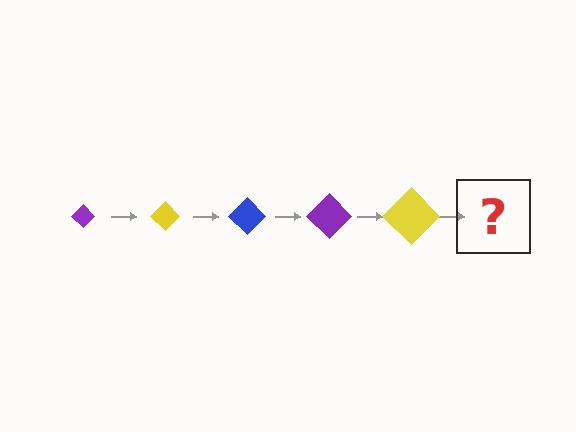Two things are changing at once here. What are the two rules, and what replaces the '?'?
The two rules are that the diamond grows larger each step and the color cycles through purple, yellow, and blue. The '?' should be a blue diamond, larger than the previous one.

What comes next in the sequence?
The next element should be a blue diamond, larger than the previous one.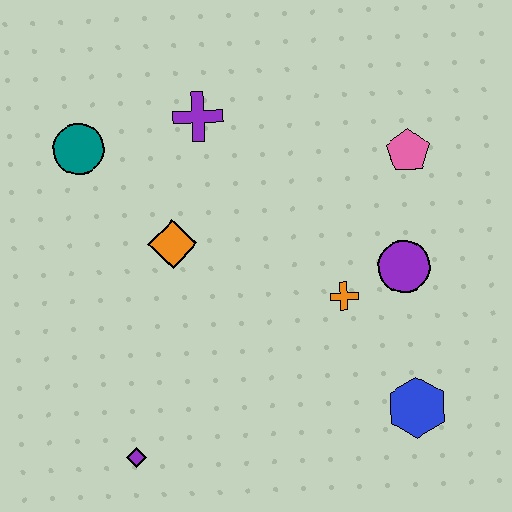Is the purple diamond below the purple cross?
Yes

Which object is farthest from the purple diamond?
The pink pentagon is farthest from the purple diamond.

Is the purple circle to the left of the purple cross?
No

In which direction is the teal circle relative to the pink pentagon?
The teal circle is to the left of the pink pentagon.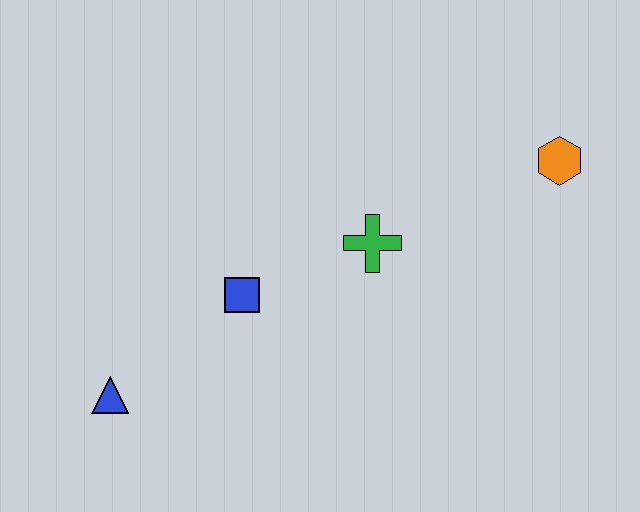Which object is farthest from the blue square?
The orange hexagon is farthest from the blue square.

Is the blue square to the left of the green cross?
Yes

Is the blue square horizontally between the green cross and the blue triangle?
Yes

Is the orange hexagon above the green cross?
Yes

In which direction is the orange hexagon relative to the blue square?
The orange hexagon is to the right of the blue square.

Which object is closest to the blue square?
The green cross is closest to the blue square.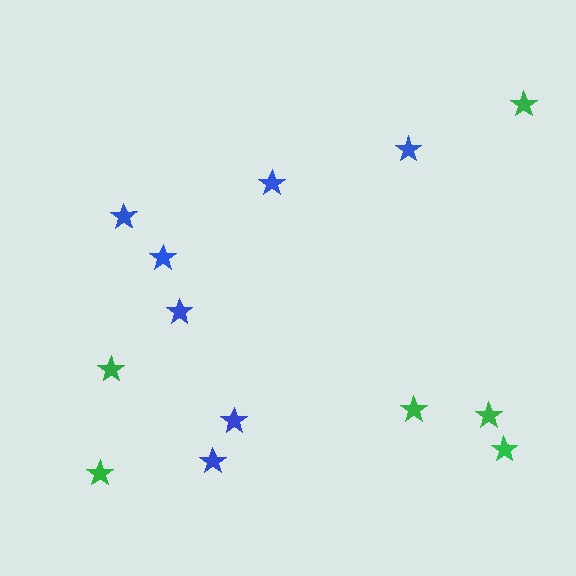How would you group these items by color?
There are 2 groups: one group of green stars (6) and one group of blue stars (7).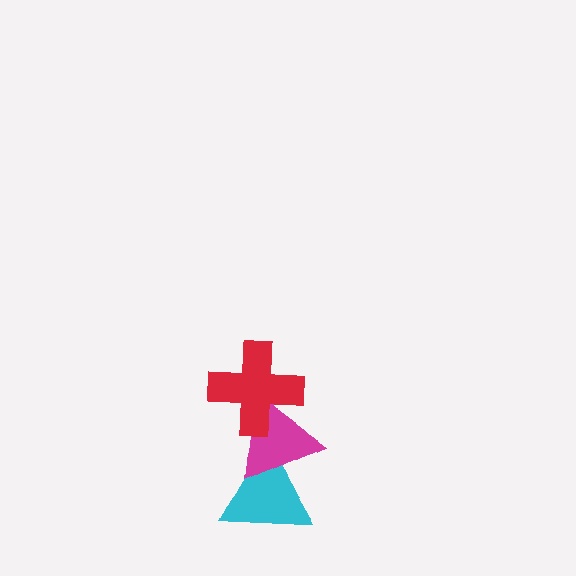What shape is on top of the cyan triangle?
The magenta triangle is on top of the cyan triangle.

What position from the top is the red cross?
The red cross is 1st from the top.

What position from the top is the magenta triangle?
The magenta triangle is 2nd from the top.